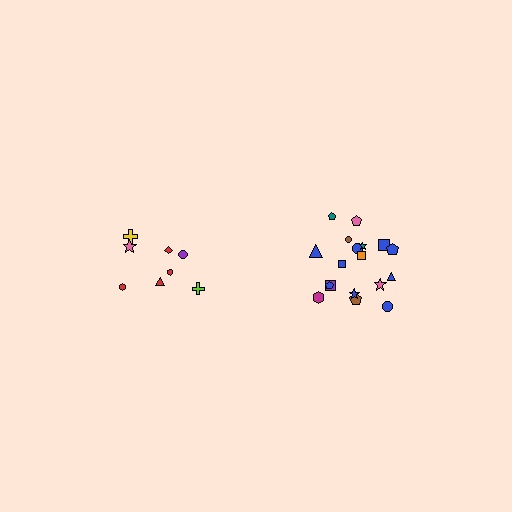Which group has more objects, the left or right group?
The right group.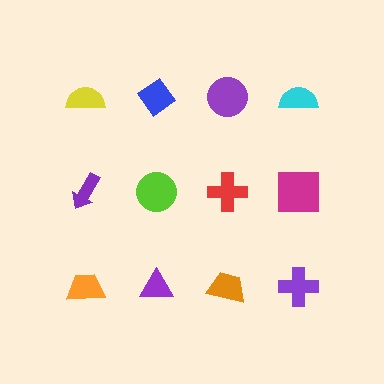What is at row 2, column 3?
A red cross.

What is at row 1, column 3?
A purple circle.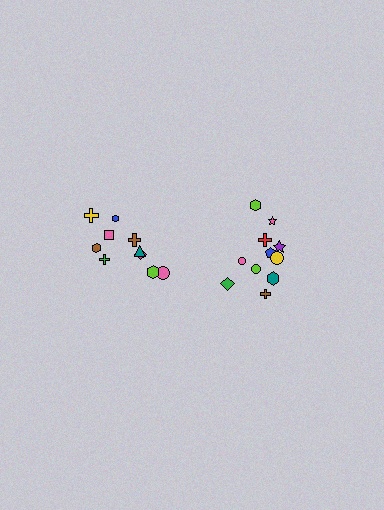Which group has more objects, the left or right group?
The right group.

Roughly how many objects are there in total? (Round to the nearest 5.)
Roughly 20 objects in total.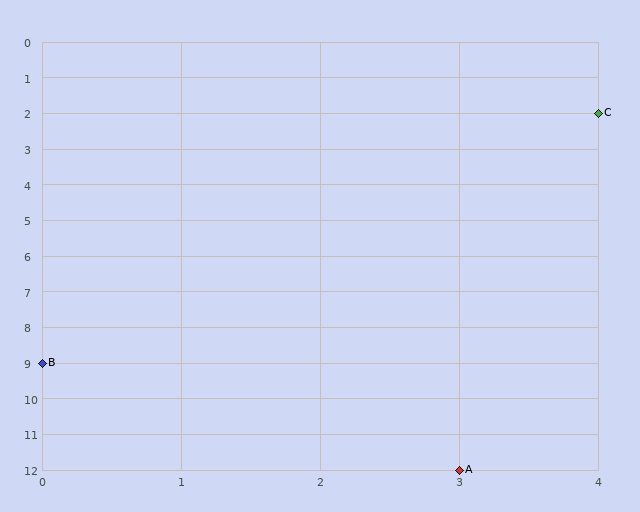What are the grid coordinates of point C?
Point C is at grid coordinates (4, 2).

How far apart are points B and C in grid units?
Points B and C are 4 columns and 7 rows apart (about 8.1 grid units diagonally).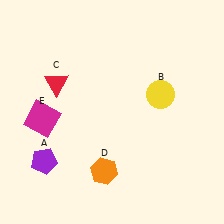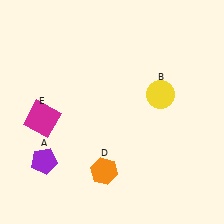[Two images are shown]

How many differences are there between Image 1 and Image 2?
There is 1 difference between the two images.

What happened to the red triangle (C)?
The red triangle (C) was removed in Image 2. It was in the top-left area of Image 1.